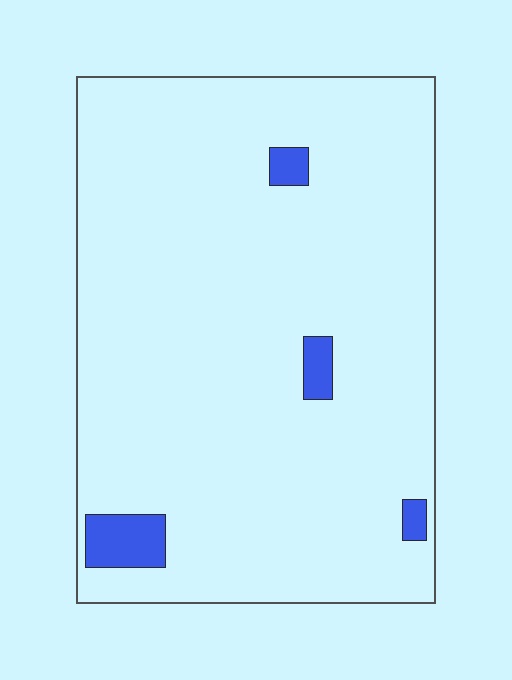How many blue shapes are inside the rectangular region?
4.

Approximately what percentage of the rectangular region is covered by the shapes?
Approximately 5%.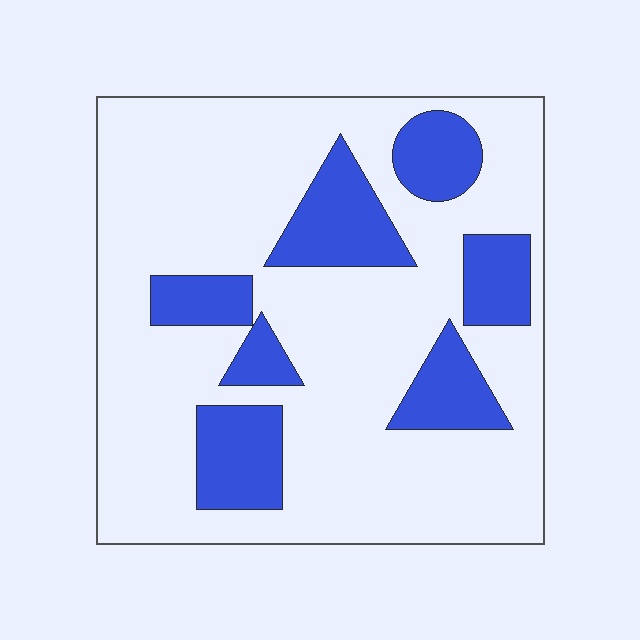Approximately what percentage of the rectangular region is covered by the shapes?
Approximately 25%.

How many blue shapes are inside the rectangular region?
7.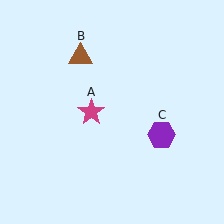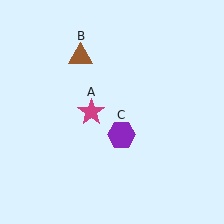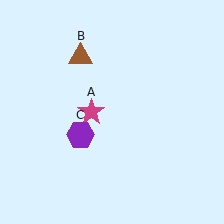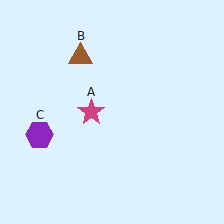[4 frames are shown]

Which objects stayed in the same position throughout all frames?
Magenta star (object A) and brown triangle (object B) remained stationary.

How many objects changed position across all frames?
1 object changed position: purple hexagon (object C).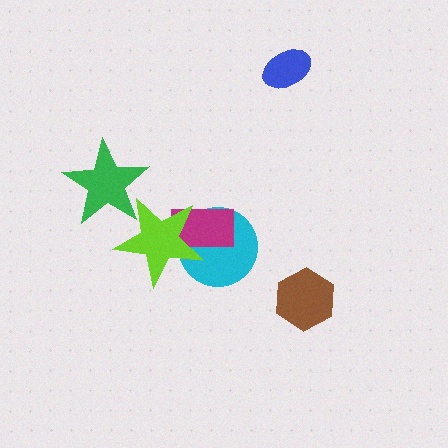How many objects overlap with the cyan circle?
2 objects overlap with the cyan circle.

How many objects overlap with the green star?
1 object overlaps with the green star.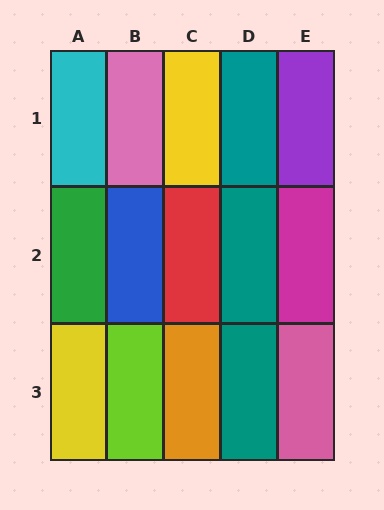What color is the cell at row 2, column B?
Blue.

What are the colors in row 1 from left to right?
Cyan, pink, yellow, teal, purple.